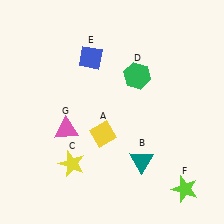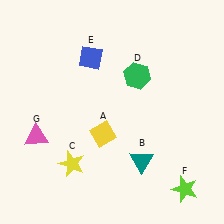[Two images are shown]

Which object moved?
The pink triangle (G) moved left.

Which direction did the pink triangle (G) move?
The pink triangle (G) moved left.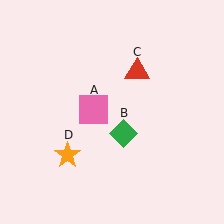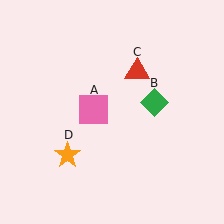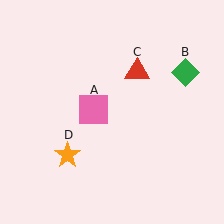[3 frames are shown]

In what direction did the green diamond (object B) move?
The green diamond (object B) moved up and to the right.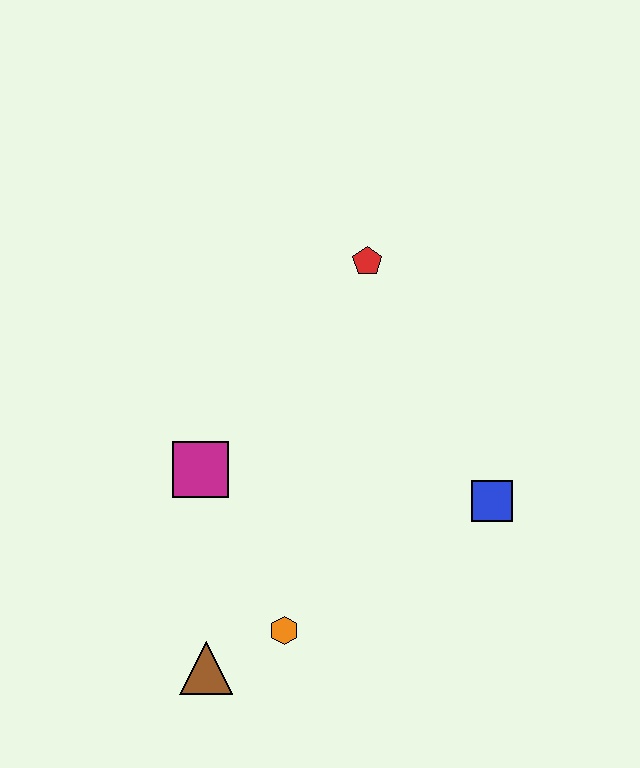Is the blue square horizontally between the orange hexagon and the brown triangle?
No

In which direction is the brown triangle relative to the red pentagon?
The brown triangle is below the red pentagon.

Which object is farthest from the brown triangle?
The red pentagon is farthest from the brown triangle.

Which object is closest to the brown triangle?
The orange hexagon is closest to the brown triangle.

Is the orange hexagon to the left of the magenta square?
No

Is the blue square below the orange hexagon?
No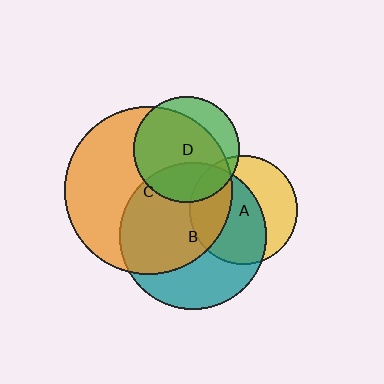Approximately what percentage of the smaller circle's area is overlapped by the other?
Approximately 75%.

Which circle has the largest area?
Circle C (orange).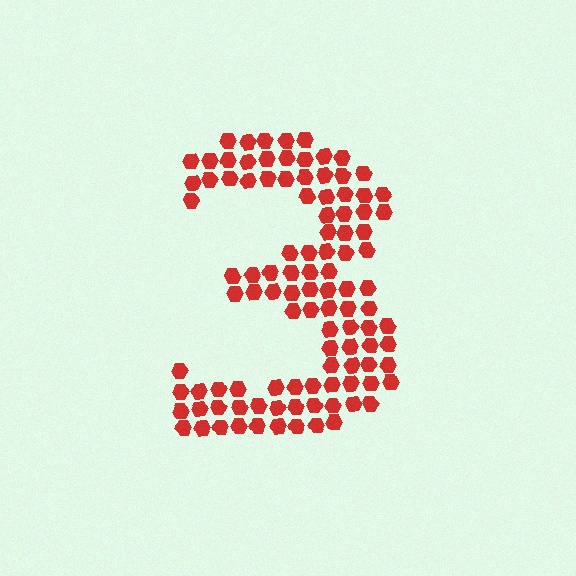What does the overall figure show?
The overall figure shows the digit 3.